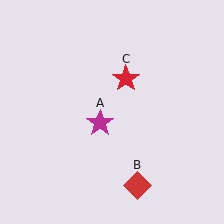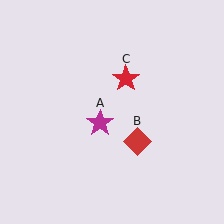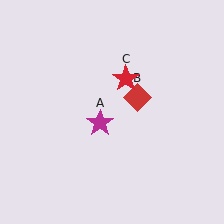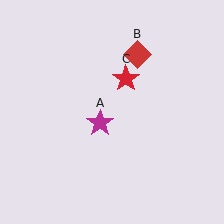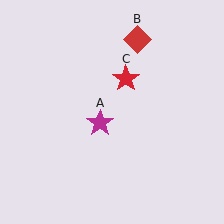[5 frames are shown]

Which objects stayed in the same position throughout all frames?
Magenta star (object A) and red star (object C) remained stationary.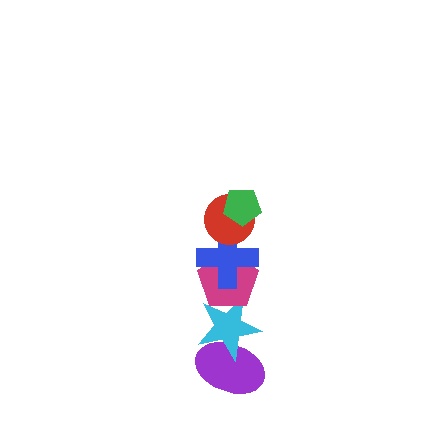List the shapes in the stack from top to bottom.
From top to bottom: the green pentagon, the red circle, the blue cross, the magenta pentagon, the cyan star, the purple ellipse.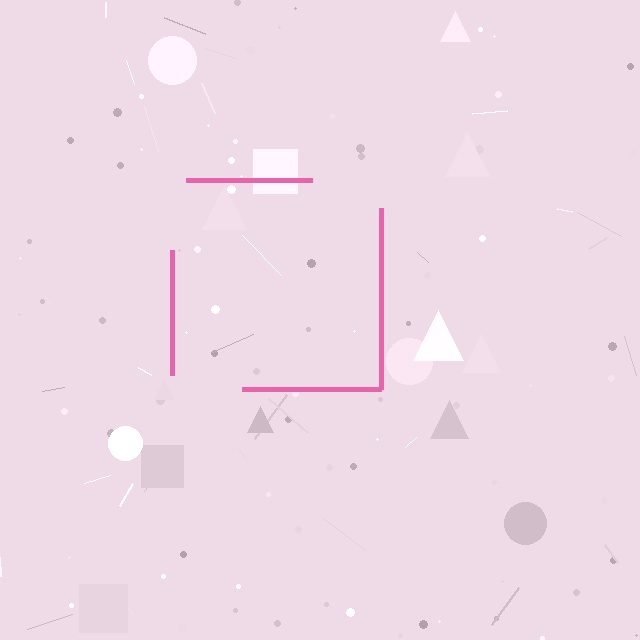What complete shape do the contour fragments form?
The contour fragments form a square.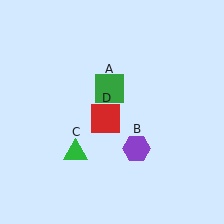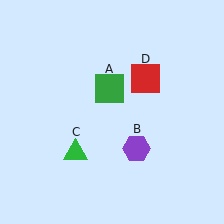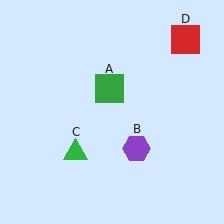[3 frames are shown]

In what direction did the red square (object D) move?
The red square (object D) moved up and to the right.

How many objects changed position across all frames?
1 object changed position: red square (object D).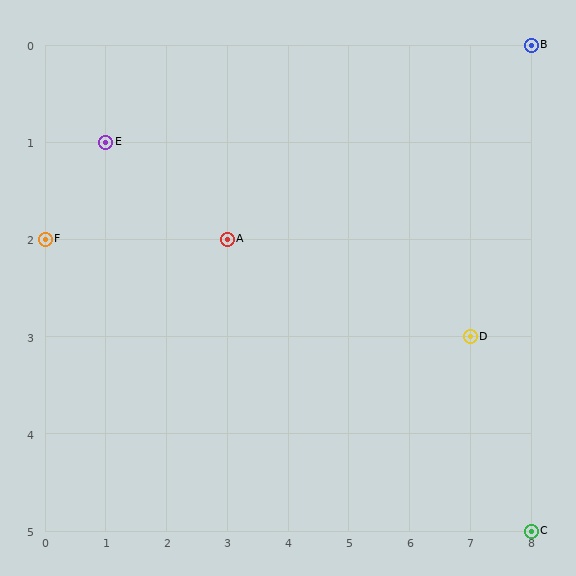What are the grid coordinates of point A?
Point A is at grid coordinates (3, 2).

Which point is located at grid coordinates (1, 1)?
Point E is at (1, 1).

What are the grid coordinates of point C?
Point C is at grid coordinates (8, 5).